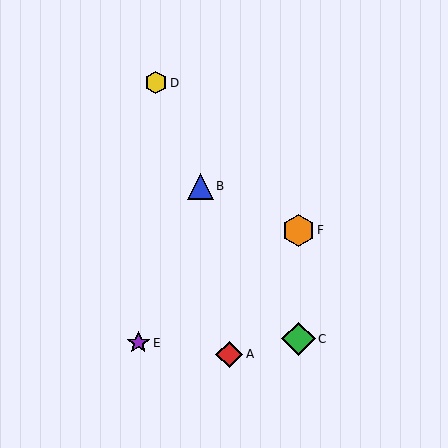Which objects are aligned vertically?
Objects C, F are aligned vertically.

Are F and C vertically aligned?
Yes, both are at x≈299.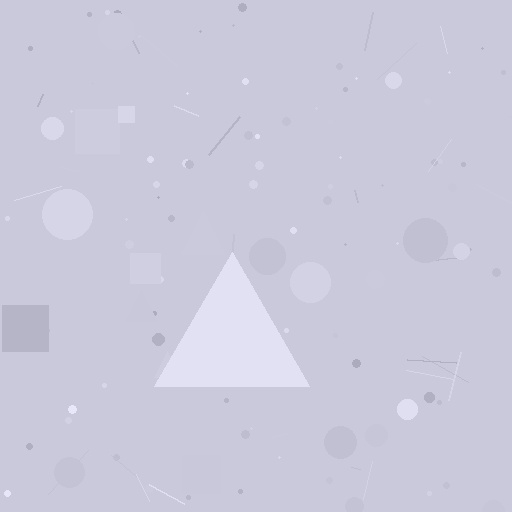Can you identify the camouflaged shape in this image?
The camouflaged shape is a triangle.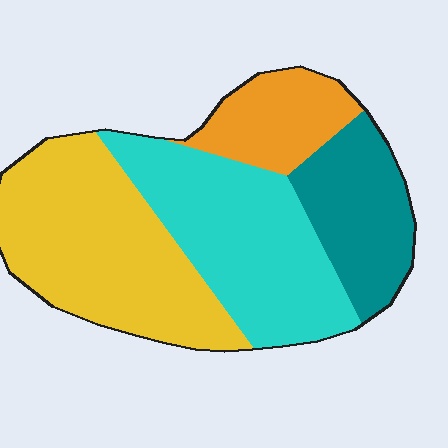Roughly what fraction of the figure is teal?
Teal covers around 20% of the figure.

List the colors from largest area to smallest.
From largest to smallest: yellow, cyan, teal, orange.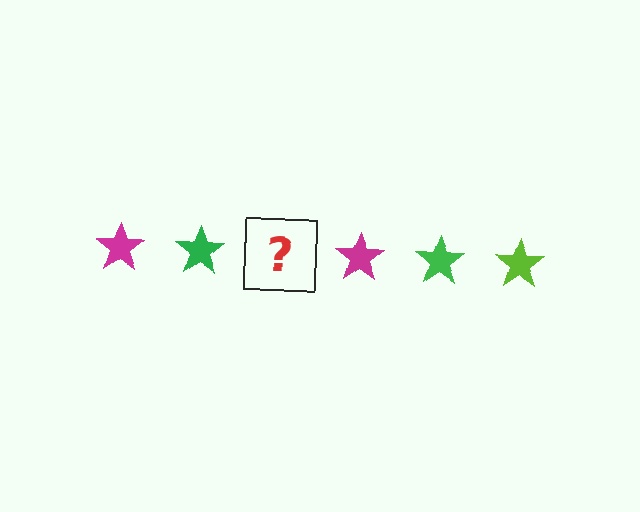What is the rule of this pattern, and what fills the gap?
The rule is that the pattern cycles through magenta, green, lime stars. The gap should be filled with a lime star.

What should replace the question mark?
The question mark should be replaced with a lime star.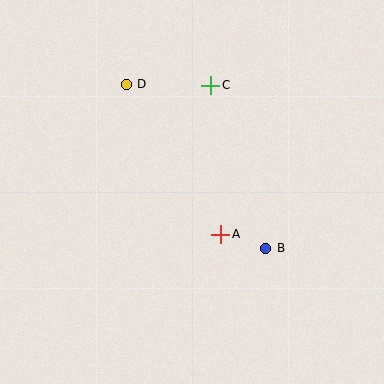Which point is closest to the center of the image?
Point A at (221, 234) is closest to the center.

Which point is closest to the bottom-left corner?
Point A is closest to the bottom-left corner.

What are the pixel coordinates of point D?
Point D is at (126, 84).